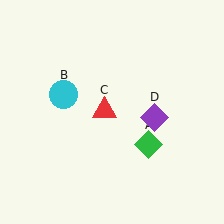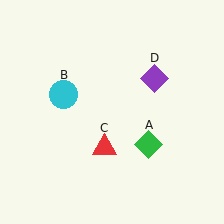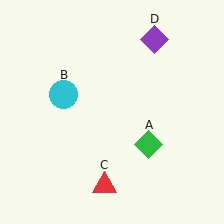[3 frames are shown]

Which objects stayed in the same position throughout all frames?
Green diamond (object A) and cyan circle (object B) remained stationary.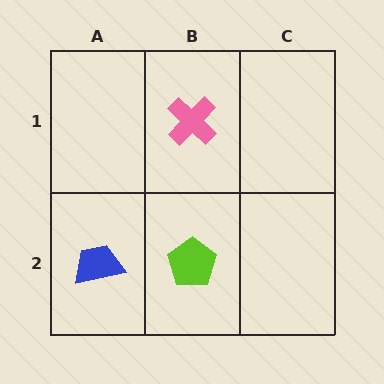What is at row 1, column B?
A pink cross.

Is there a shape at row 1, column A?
No, that cell is empty.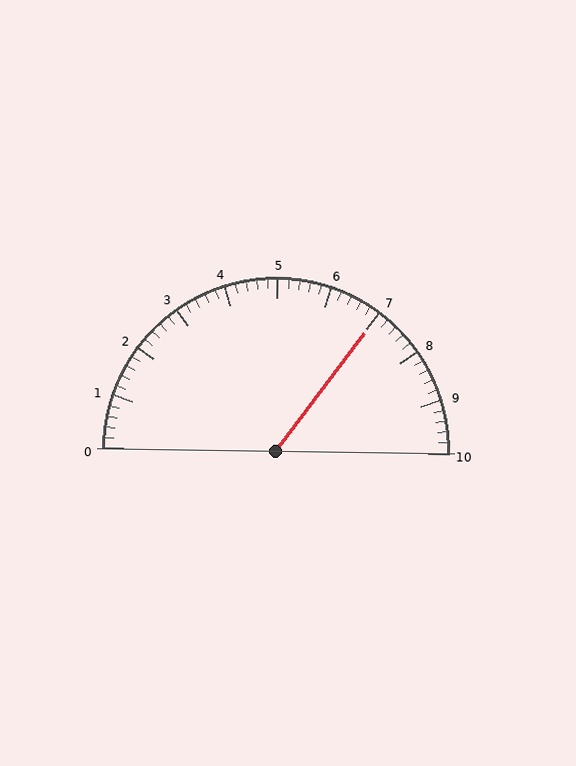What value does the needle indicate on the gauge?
The needle indicates approximately 7.0.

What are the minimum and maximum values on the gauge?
The gauge ranges from 0 to 10.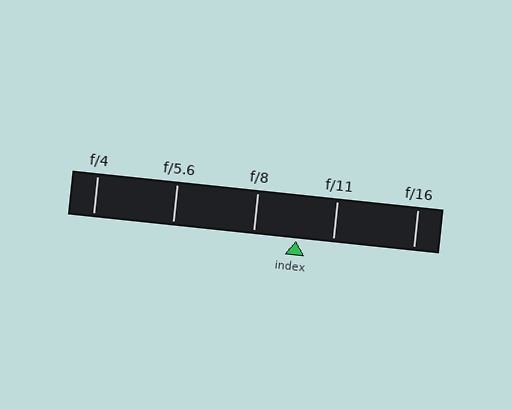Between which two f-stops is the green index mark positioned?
The index mark is between f/8 and f/11.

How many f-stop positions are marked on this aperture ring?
There are 5 f-stop positions marked.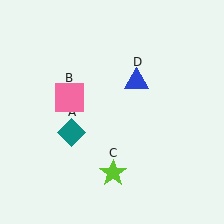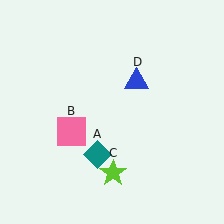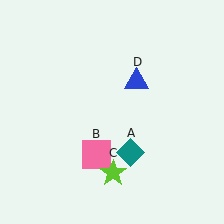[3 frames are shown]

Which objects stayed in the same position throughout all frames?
Lime star (object C) and blue triangle (object D) remained stationary.